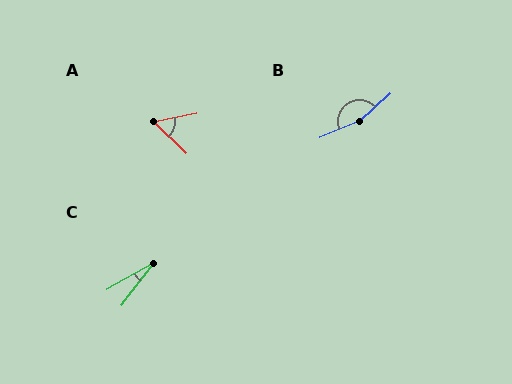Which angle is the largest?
B, at approximately 160 degrees.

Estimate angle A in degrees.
Approximately 55 degrees.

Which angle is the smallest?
C, at approximately 23 degrees.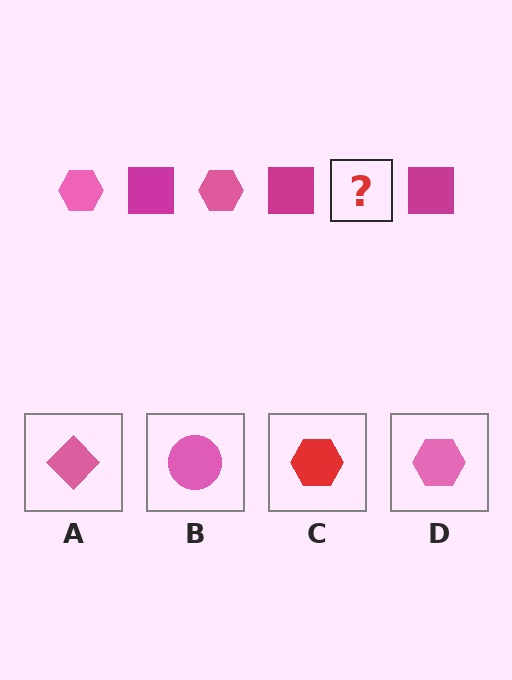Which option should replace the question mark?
Option D.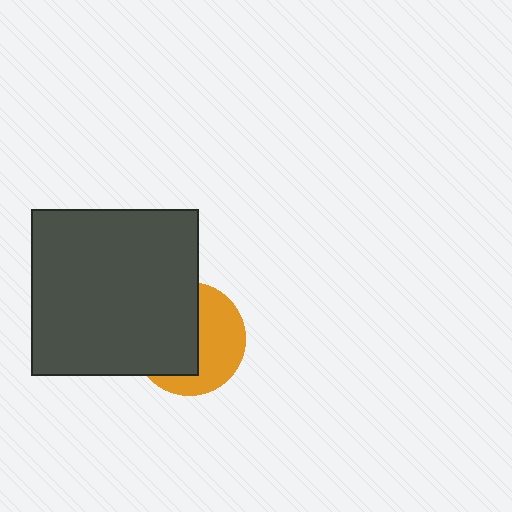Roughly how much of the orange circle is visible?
About half of it is visible (roughly 47%).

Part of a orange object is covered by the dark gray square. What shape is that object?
It is a circle.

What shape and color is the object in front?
The object in front is a dark gray square.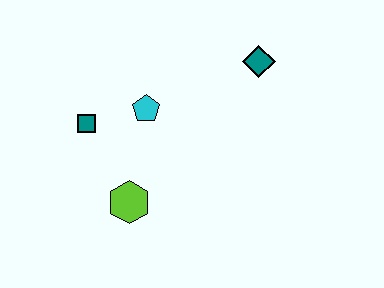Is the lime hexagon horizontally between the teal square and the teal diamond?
Yes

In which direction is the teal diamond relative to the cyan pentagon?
The teal diamond is to the right of the cyan pentagon.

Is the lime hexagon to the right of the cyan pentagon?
No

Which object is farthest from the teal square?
The teal diamond is farthest from the teal square.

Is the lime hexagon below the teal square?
Yes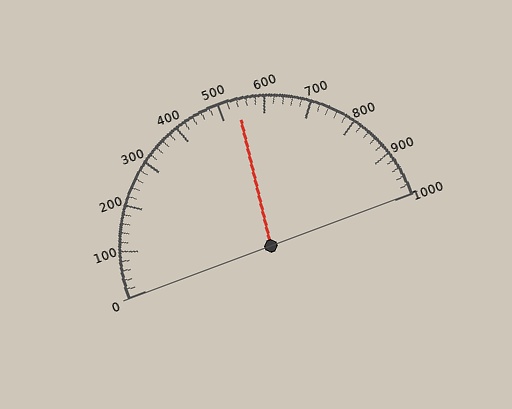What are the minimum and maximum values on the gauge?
The gauge ranges from 0 to 1000.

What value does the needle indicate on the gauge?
The needle indicates approximately 540.